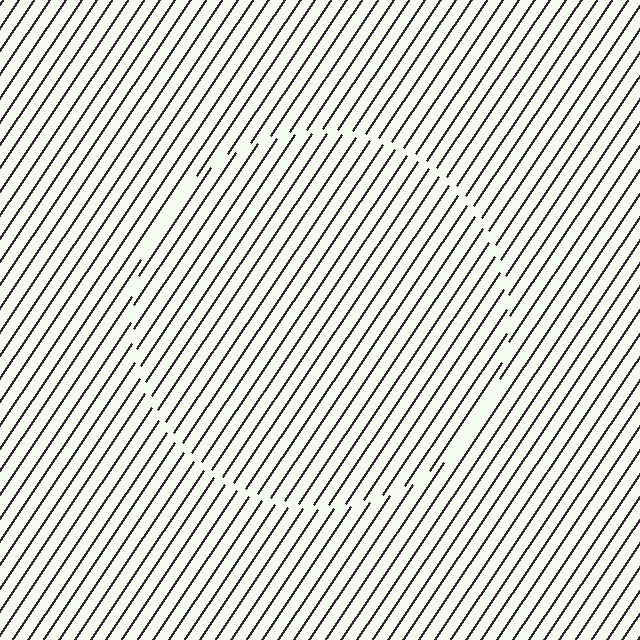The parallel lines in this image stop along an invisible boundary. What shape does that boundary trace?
An illusory circle. The interior of the shape contains the same grating, shifted by half a period — the contour is defined by the phase discontinuity where line-ends from the inner and outer gratings abut.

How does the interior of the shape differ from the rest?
The interior of the shape contains the same grating, shifted by half a period — the contour is defined by the phase discontinuity where line-ends from the inner and outer gratings abut.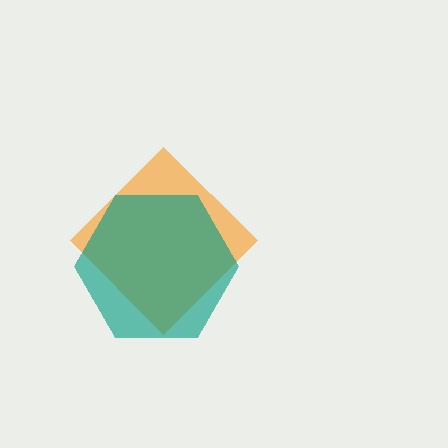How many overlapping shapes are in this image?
There are 2 overlapping shapes in the image.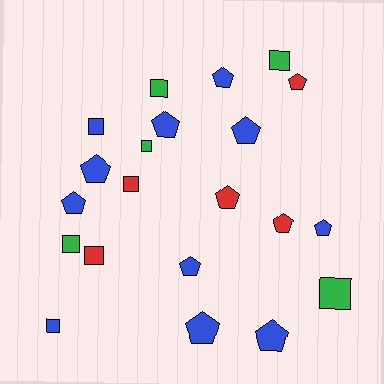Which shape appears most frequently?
Pentagon, with 12 objects.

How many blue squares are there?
There are 2 blue squares.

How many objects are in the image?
There are 21 objects.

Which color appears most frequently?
Blue, with 11 objects.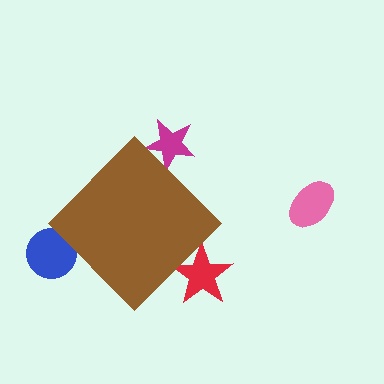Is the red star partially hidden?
Yes, the red star is partially hidden behind the brown diamond.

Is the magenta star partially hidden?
Yes, the magenta star is partially hidden behind the brown diamond.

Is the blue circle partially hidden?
Yes, the blue circle is partially hidden behind the brown diamond.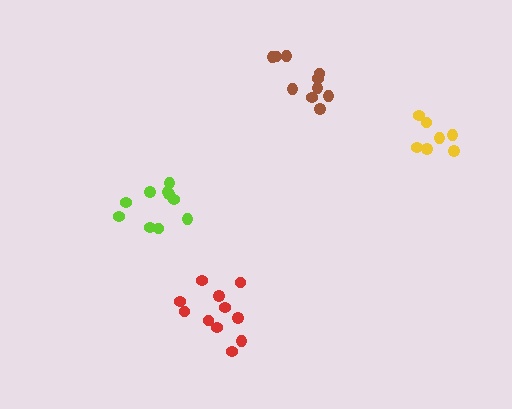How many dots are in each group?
Group 1: 10 dots, Group 2: 7 dots, Group 3: 11 dots, Group 4: 10 dots (38 total).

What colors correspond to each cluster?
The clusters are colored: brown, yellow, red, lime.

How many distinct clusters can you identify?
There are 4 distinct clusters.